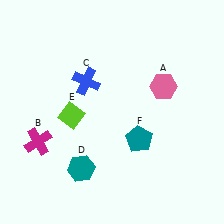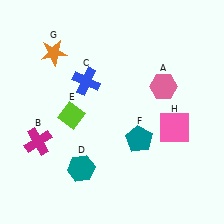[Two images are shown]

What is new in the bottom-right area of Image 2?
A pink square (H) was added in the bottom-right area of Image 2.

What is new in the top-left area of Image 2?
An orange star (G) was added in the top-left area of Image 2.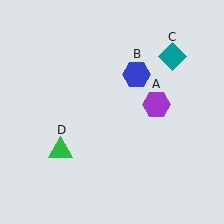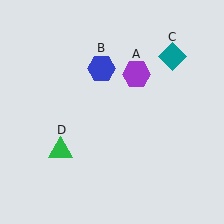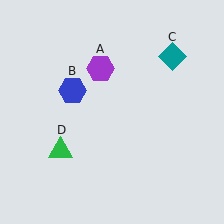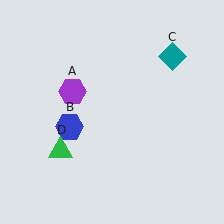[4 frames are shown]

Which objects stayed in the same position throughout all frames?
Teal diamond (object C) and green triangle (object D) remained stationary.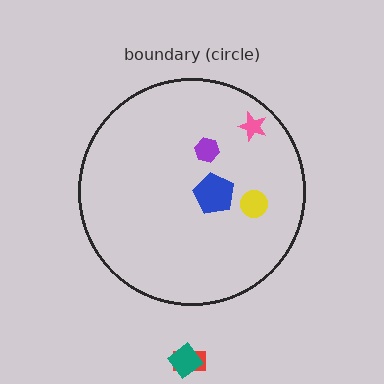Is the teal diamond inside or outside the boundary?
Outside.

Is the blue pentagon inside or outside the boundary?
Inside.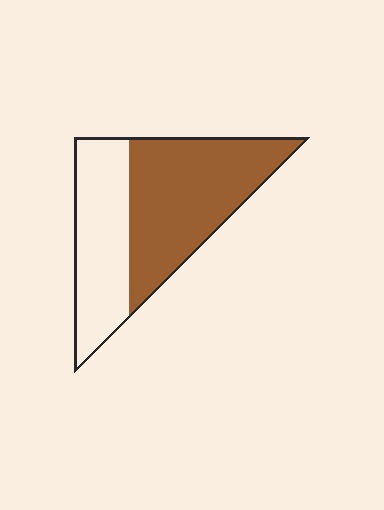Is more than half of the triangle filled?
Yes.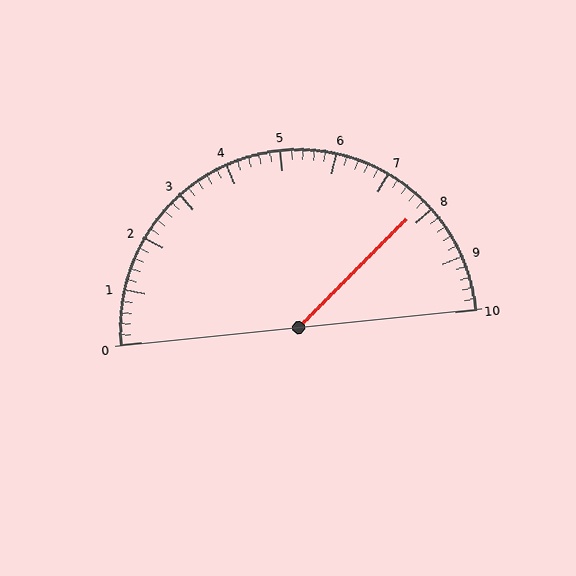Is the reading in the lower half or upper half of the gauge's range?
The reading is in the upper half of the range (0 to 10).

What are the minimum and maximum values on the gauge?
The gauge ranges from 0 to 10.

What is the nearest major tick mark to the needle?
The nearest major tick mark is 8.